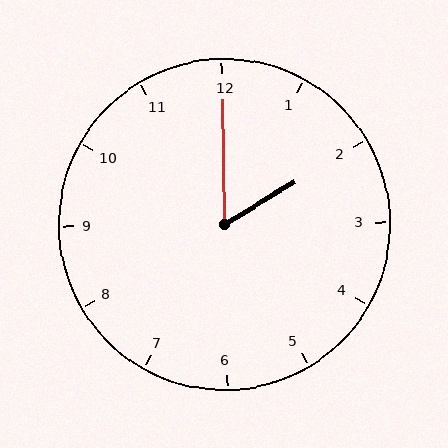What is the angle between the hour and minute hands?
Approximately 60 degrees.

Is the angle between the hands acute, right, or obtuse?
It is acute.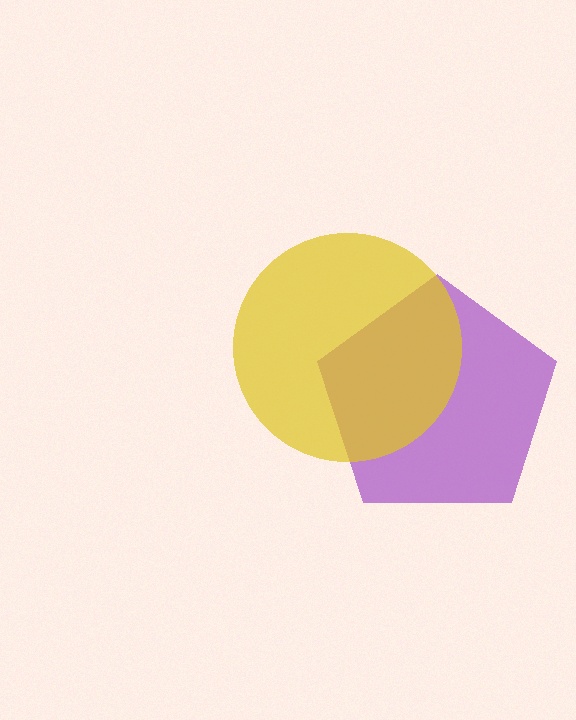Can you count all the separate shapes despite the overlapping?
Yes, there are 2 separate shapes.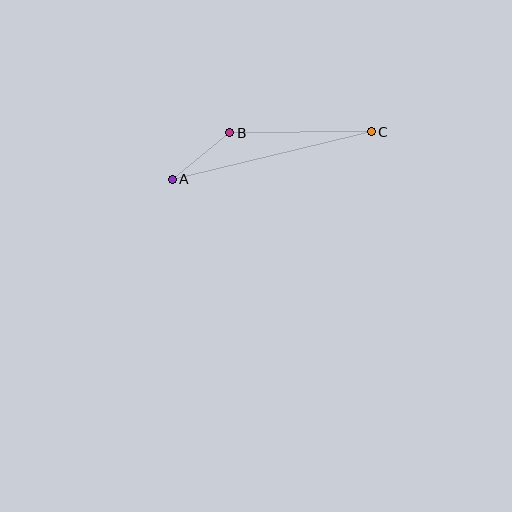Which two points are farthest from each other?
Points A and C are farthest from each other.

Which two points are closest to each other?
Points A and B are closest to each other.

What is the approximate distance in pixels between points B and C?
The distance between B and C is approximately 141 pixels.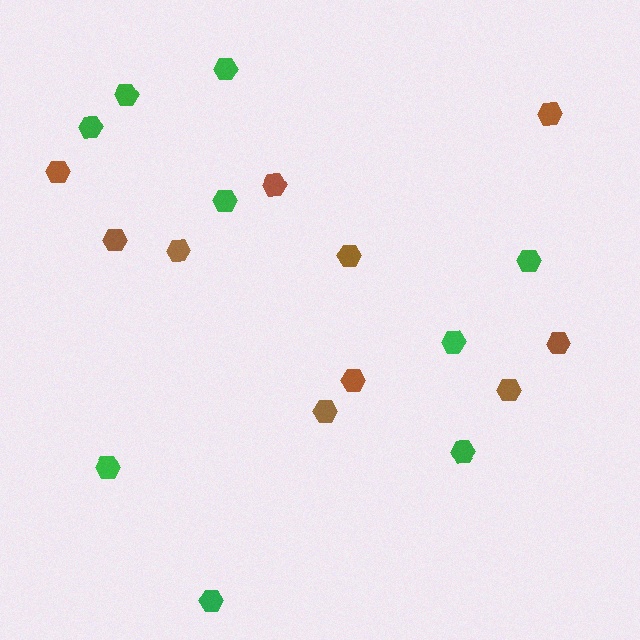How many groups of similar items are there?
There are 2 groups: one group of green hexagons (9) and one group of brown hexagons (10).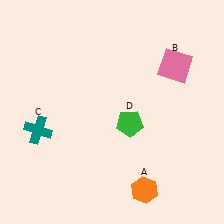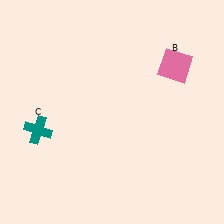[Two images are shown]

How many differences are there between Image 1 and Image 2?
There are 2 differences between the two images.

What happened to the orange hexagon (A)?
The orange hexagon (A) was removed in Image 2. It was in the bottom-right area of Image 1.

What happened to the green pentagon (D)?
The green pentagon (D) was removed in Image 2. It was in the bottom-right area of Image 1.